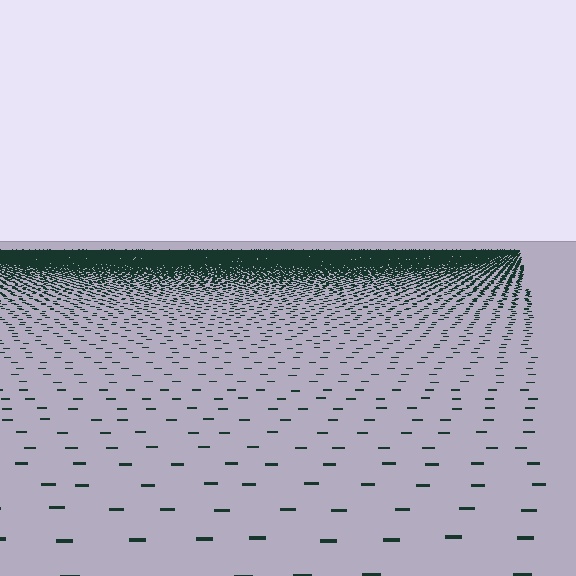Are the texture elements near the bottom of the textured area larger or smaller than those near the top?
Larger. Near the bottom, elements are closer to the viewer and appear at a bigger on-screen size.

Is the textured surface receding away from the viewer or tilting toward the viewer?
The surface is receding away from the viewer. Texture elements get smaller and denser toward the top.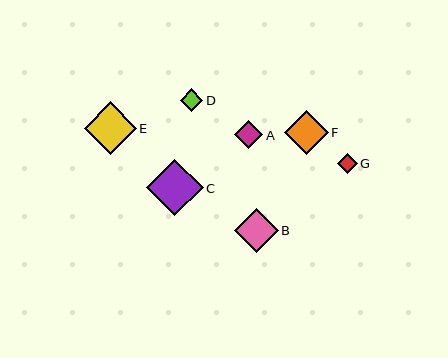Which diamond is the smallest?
Diamond G is the smallest with a size of approximately 20 pixels.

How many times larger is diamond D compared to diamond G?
Diamond D is approximately 1.1 times the size of diamond G.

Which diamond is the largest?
Diamond C is the largest with a size of approximately 57 pixels.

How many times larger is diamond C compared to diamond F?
Diamond C is approximately 1.3 times the size of diamond F.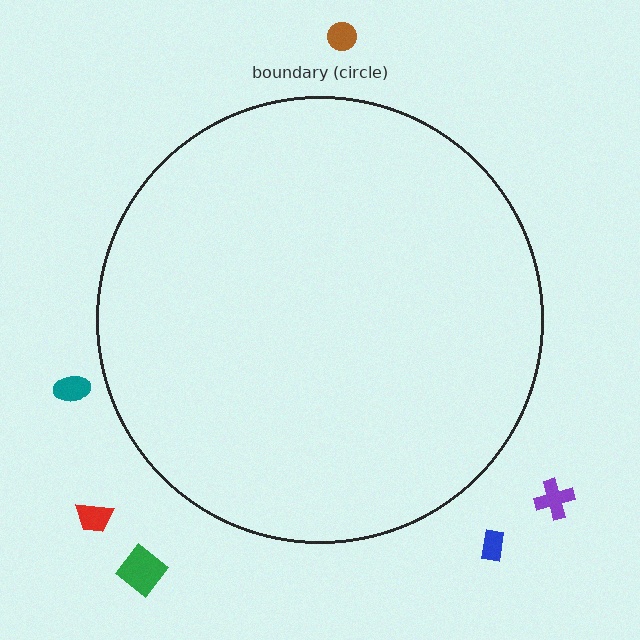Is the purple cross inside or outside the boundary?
Outside.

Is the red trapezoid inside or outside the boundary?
Outside.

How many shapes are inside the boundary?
0 inside, 6 outside.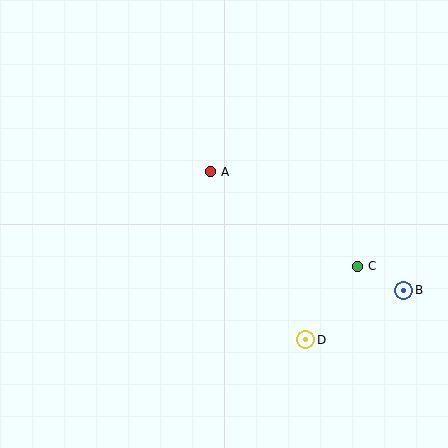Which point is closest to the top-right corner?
Point C is closest to the top-right corner.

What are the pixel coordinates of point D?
Point D is at (306, 340).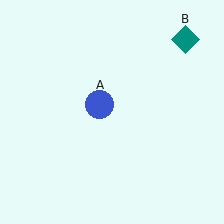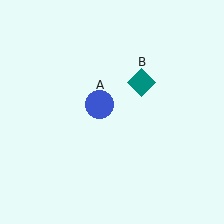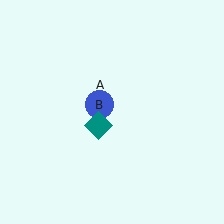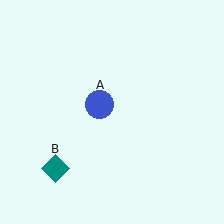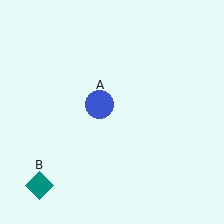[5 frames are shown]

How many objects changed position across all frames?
1 object changed position: teal diamond (object B).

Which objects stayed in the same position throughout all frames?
Blue circle (object A) remained stationary.